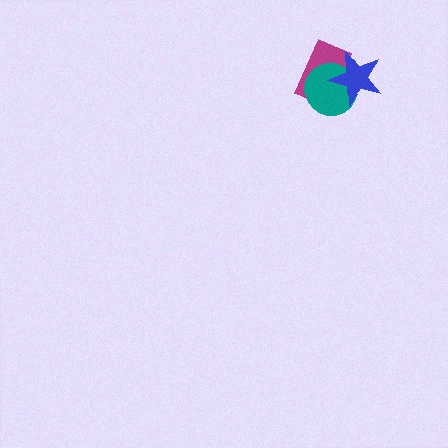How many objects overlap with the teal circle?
2 objects overlap with the teal circle.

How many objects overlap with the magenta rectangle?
2 objects overlap with the magenta rectangle.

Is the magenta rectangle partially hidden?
Yes, it is partially covered by another shape.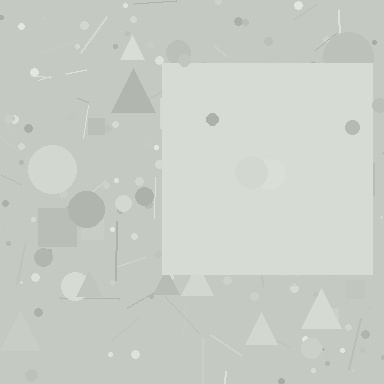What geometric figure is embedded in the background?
A square is embedded in the background.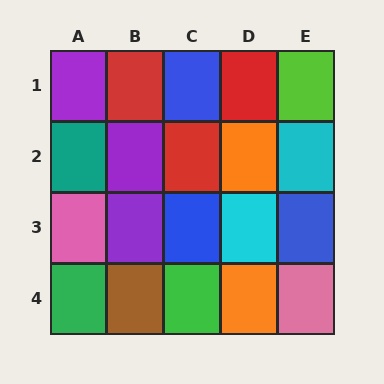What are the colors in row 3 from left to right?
Pink, purple, blue, cyan, blue.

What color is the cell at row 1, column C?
Blue.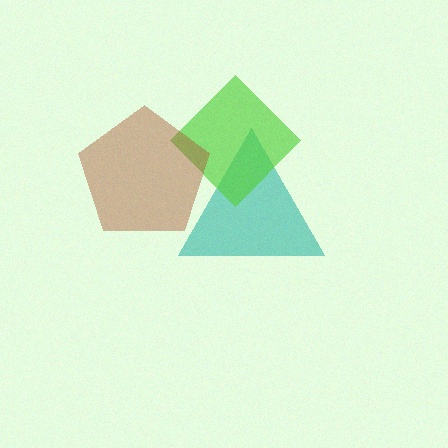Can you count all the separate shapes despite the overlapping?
Yes, there are 3 separate shapes.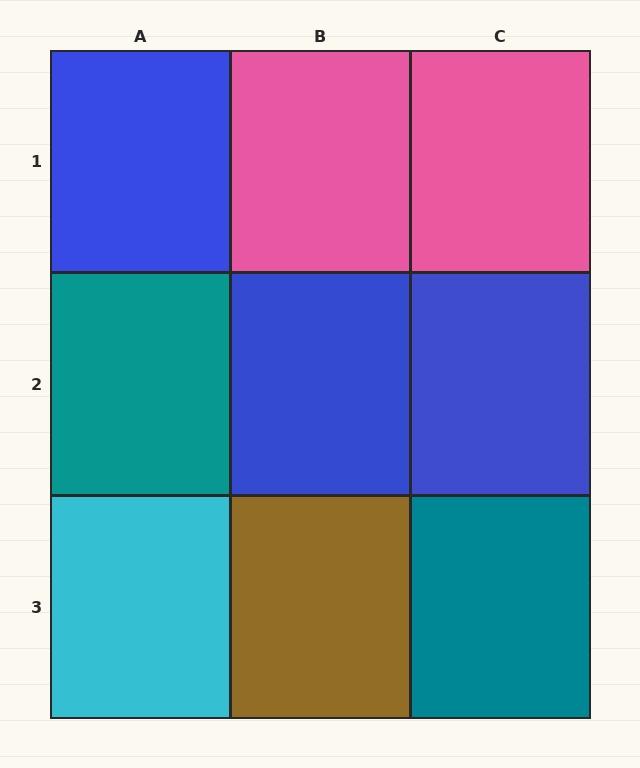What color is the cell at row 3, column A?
Cyan.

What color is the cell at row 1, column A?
Blue.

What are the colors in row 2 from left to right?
Teal, blue, blue.